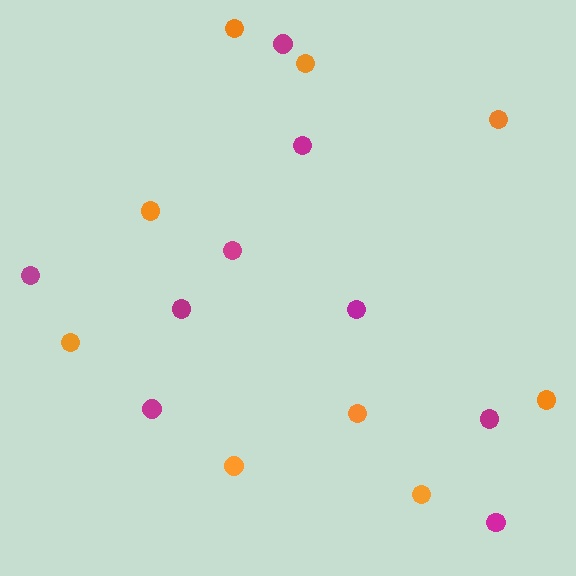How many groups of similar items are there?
There are 2 groups: one group of orange circles (9) and one group of magenta circles (9).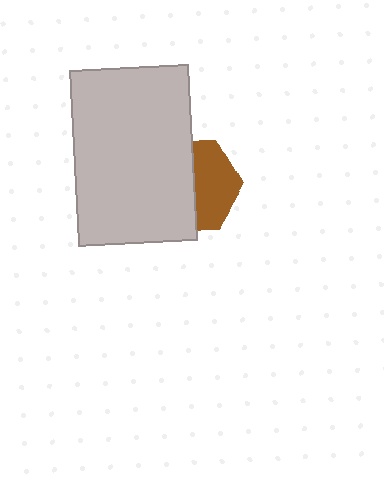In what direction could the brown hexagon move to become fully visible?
The brown hexagon could move right. That would shift it out from behind the light gray rectangle entirely.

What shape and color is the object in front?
The object in front is a light gray rectangle.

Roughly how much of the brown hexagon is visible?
About half of it is visible (roughly 47%).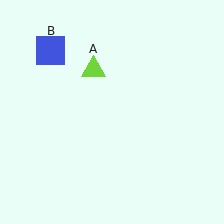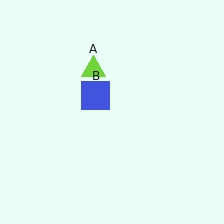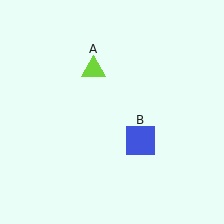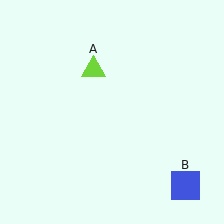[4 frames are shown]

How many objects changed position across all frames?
1 object changed position: blue square (object B).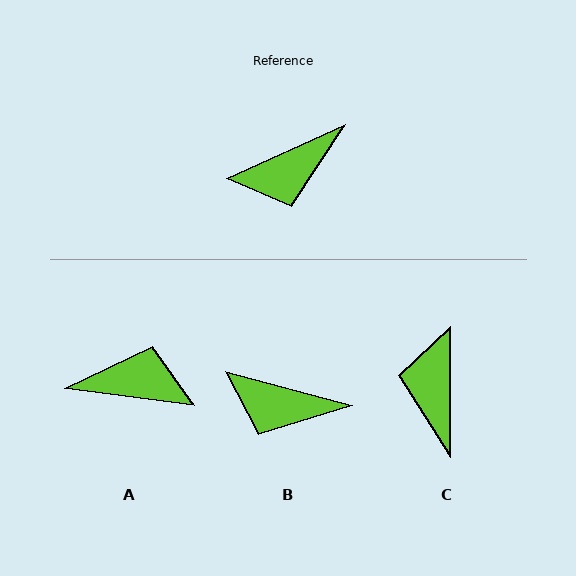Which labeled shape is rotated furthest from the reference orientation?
A, about 148 degrees away.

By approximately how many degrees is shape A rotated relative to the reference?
Approximately 148 degrees counter-clockwise.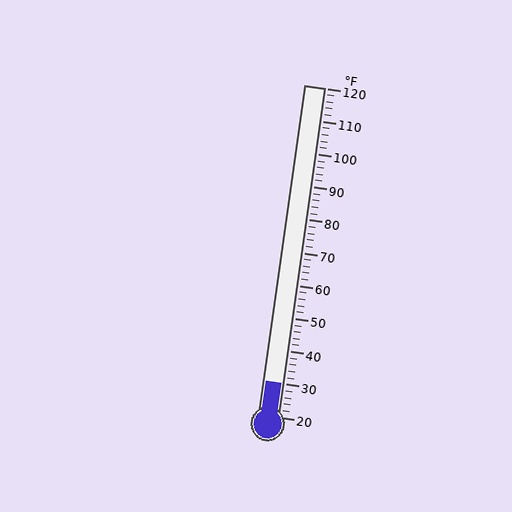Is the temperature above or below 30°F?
The temperature is at 30°F.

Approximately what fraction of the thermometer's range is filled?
The thermometer is filled to approximately 10% of its range.